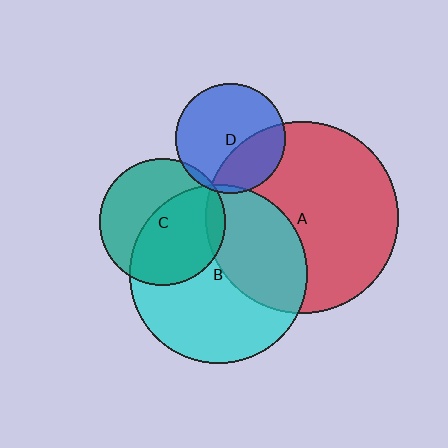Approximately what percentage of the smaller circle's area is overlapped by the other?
Approximately 5%.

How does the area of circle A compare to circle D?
Approximately 3.1 times.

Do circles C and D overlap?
Yes.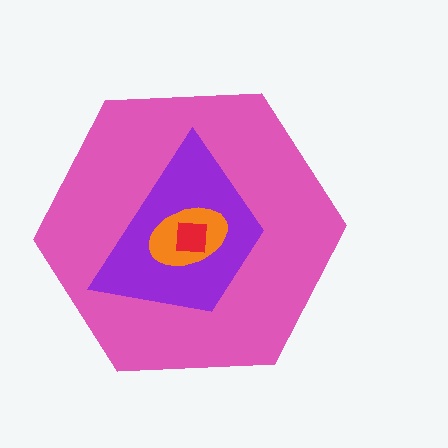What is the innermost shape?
The red square.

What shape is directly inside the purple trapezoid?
The orange ellipse.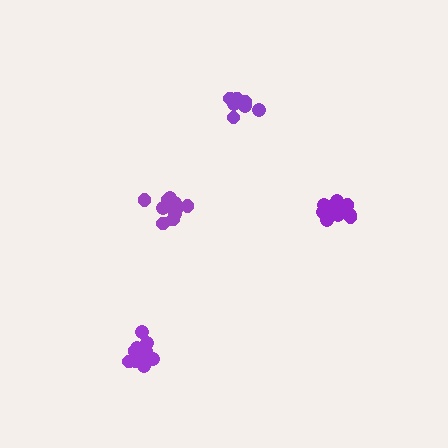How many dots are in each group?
Group 1: 9 dots, Group 2: 13 dots, Group 3: 11 dots, Group 4: 13 dots (46 total).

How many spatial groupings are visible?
There are 4 spatial groupings.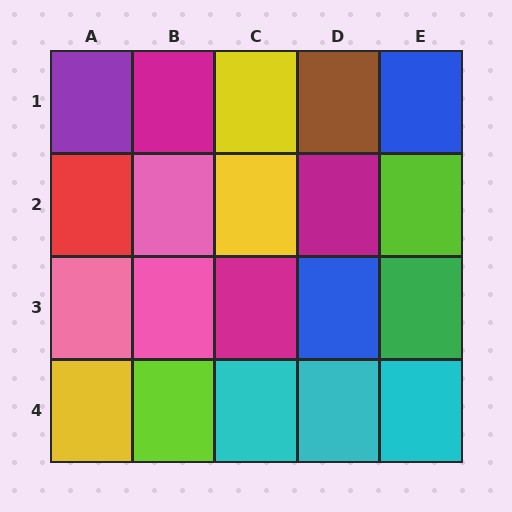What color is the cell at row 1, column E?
Blue.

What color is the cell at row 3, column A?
Pink.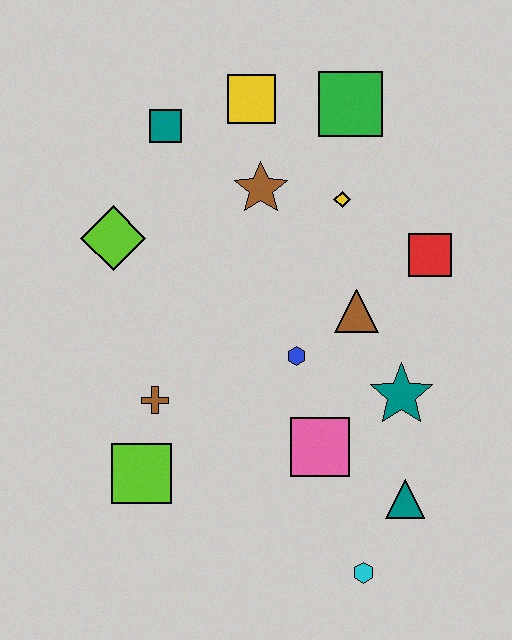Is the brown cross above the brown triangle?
No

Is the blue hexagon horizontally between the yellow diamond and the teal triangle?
No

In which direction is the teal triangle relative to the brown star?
The teal triangle is below the brown star.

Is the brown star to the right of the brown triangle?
No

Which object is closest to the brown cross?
The lime square is closest to the brown cross.